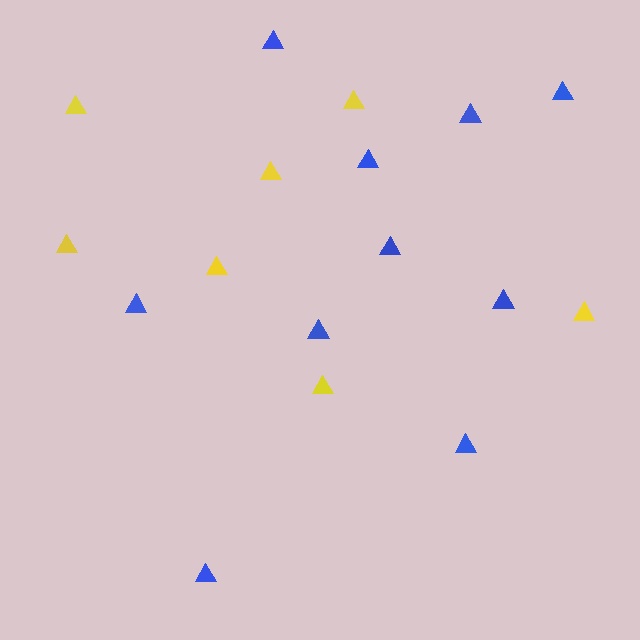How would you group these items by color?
There are 2 groups: one group of blue triangles (10) and one group of yellow triangles (7).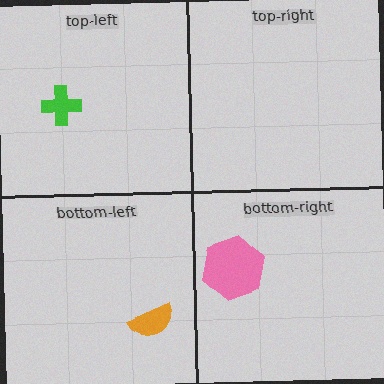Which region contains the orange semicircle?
The bottom-left region.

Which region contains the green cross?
The top-left region.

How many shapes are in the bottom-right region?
1.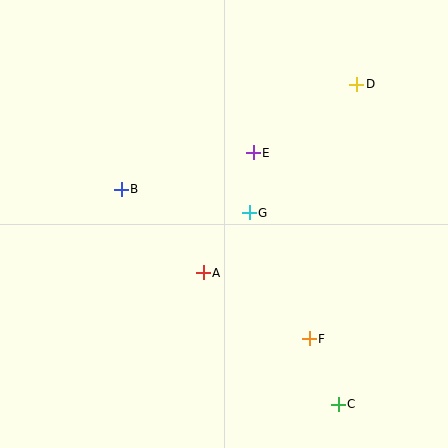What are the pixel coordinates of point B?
Point B is at (121, 189).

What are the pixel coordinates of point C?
Point C is at (338, 404).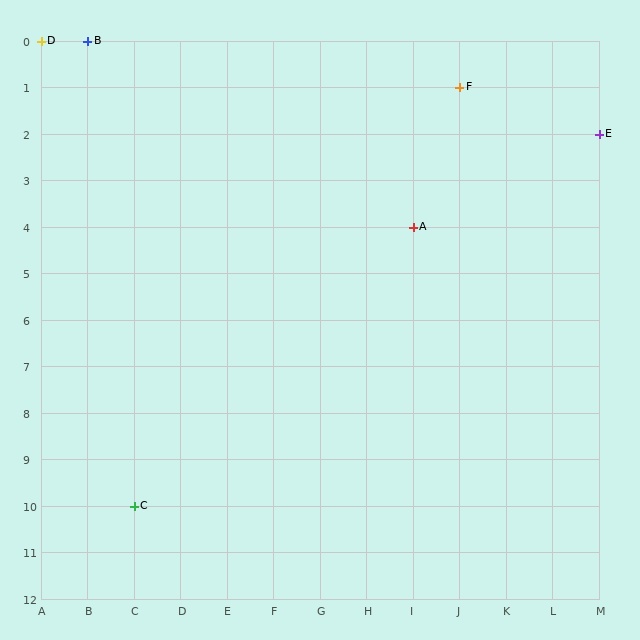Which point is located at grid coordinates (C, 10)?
Point C is at (C, 10).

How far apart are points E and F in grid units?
Points E and F are 3 columns and 1 row apart (about 3.2 grid units diagonally).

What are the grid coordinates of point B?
Point B is at grid coordinates (B, 0).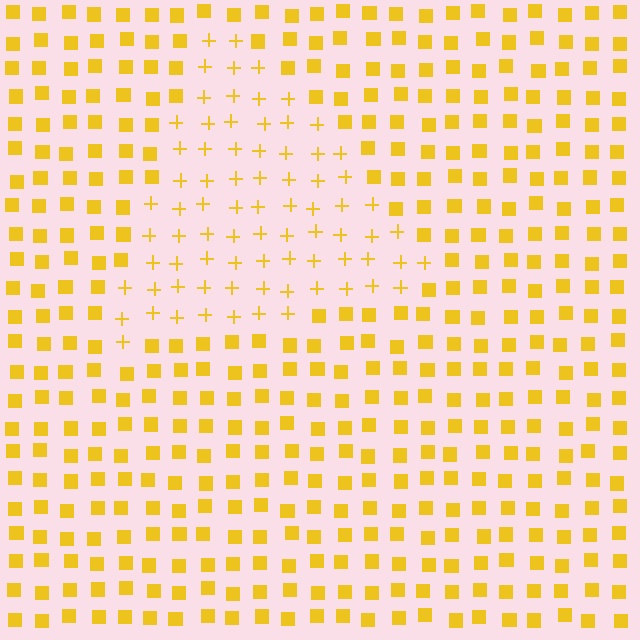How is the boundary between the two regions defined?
The boundary is defined by a change in element shape: plus signs inside vs. squares outside. All elements share the same color and spacing.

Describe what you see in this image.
The image is filled with small yellow elements arranged in a uniform grid. A triangle-shaped region contains plus signs, while the surrounding area contains squares. The boundary is defined purely by the change in element shape.